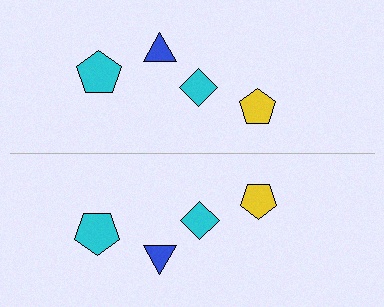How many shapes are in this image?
There are 8 shapes in this image.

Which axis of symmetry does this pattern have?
The pattern has a horizontal axis of symmetry running through the center of the image.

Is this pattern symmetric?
Yes, this pattern has bilateral (reflection) symmetry.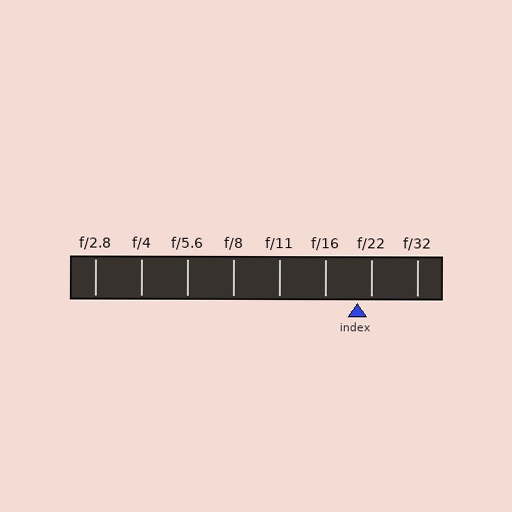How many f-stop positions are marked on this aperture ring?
There are 8 f-stop positions marked.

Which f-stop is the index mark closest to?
The index mark is closest to f/22.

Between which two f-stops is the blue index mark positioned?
The index mark is between f/16 and f/22.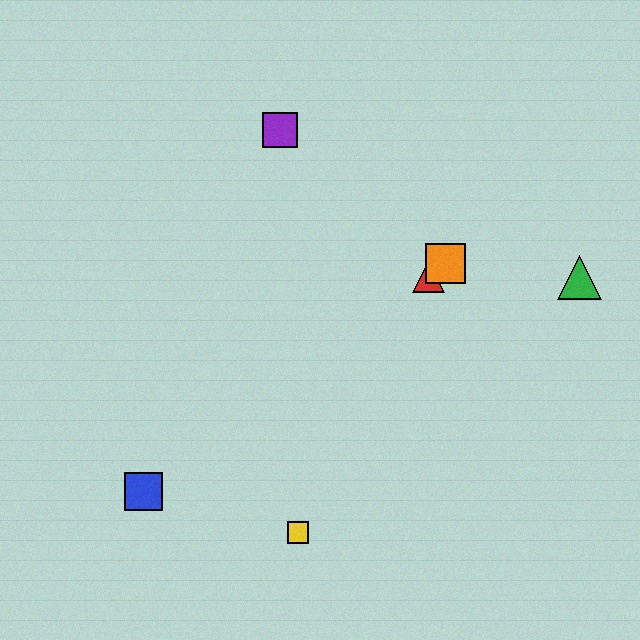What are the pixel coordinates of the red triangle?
The red triangle is at (428, 276).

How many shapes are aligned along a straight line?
3 shapes (the red triangle, the blue square, the orange square) are aligned along a straight line.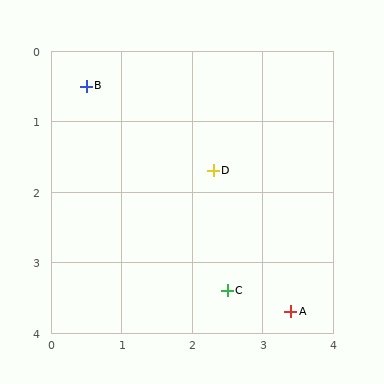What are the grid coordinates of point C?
Point C is at approximately (2.5, 3.4).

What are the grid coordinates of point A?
Point A is at approximately (3.4, 3.7).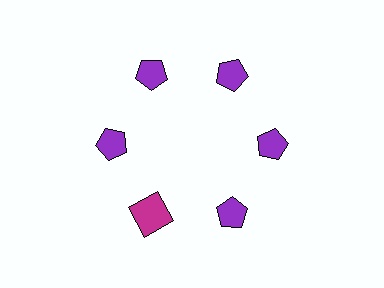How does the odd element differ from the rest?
It differs in both color (magenta instead of purple) and shape (square instead of pentagon).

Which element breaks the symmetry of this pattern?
The magenta square at roughly the 7 o'clock position breaks the symmetry. All other shapes are purple pentagons.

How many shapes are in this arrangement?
There are 6 shapes arranged in a ring pattern.